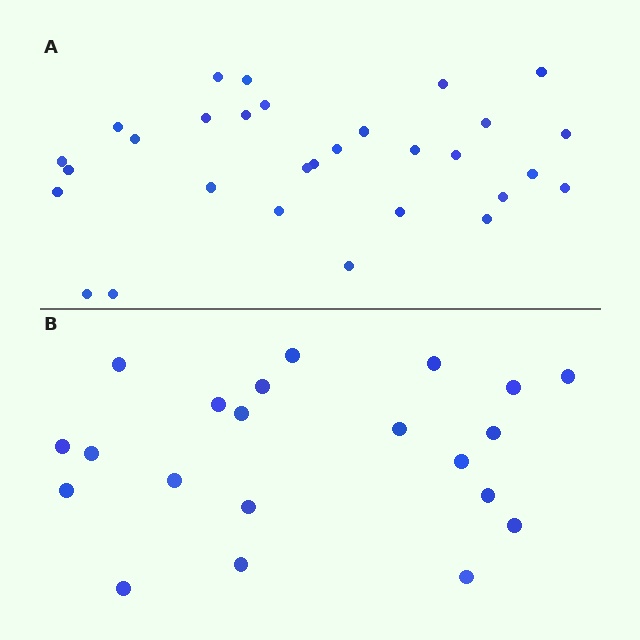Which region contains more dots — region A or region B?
Region A (the top region) has more dots.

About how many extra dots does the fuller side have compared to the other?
Region A has roughly 8 or so more dots than region B.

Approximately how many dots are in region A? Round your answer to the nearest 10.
About 30 dots.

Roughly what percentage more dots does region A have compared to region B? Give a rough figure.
About 45% more.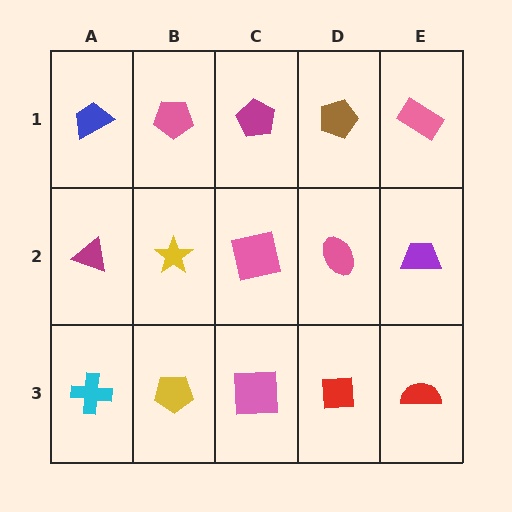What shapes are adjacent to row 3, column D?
A pink ellipse (row 2, column D), a pink square (row 3, column C), a red semicircle (row 3, column E).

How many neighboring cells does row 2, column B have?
4.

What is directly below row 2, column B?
A yellow pentagon.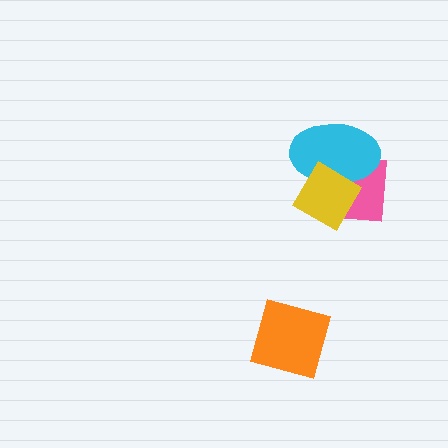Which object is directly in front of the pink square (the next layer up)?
The cyan ellipse is directly in front of the pink square.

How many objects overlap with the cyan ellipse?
2 objects overlap with the cyan ellipse.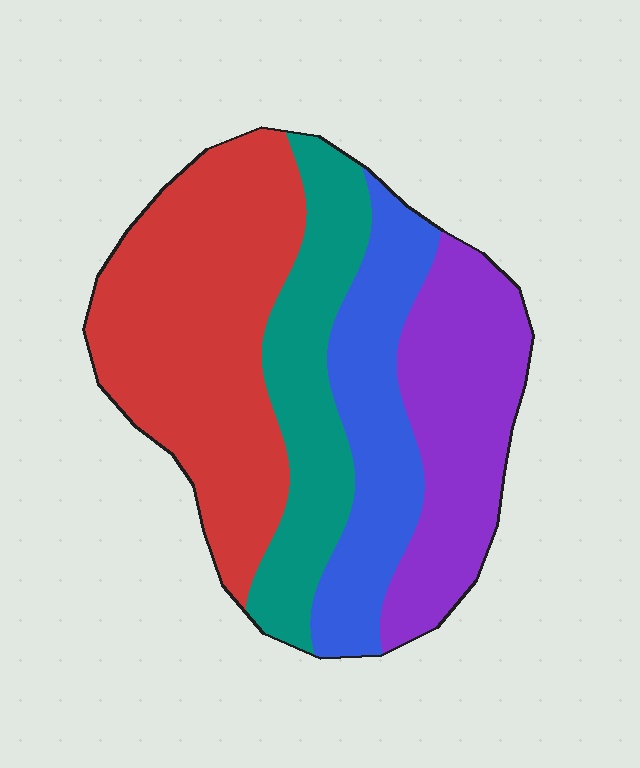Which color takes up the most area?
Red, at roughly 35%.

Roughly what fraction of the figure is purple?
Purple covers 23% of the figure.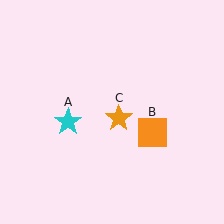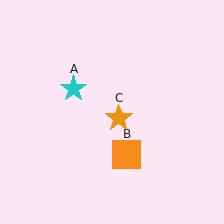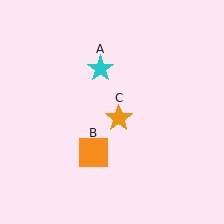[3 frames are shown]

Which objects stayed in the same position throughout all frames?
Orange star (object C) remained stationary.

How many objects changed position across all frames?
2 objects changed position: cyan star (object A), orange square (object B).